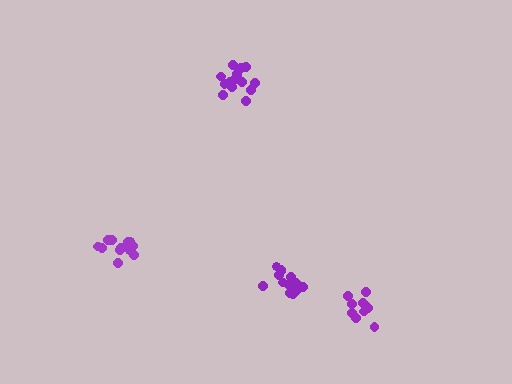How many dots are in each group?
Group 1: 15 dots, Group 2: 16 dots, Group 3: 10 dots, Group 4: 12 dots (53 total).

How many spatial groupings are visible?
There are 4 spatial groupings.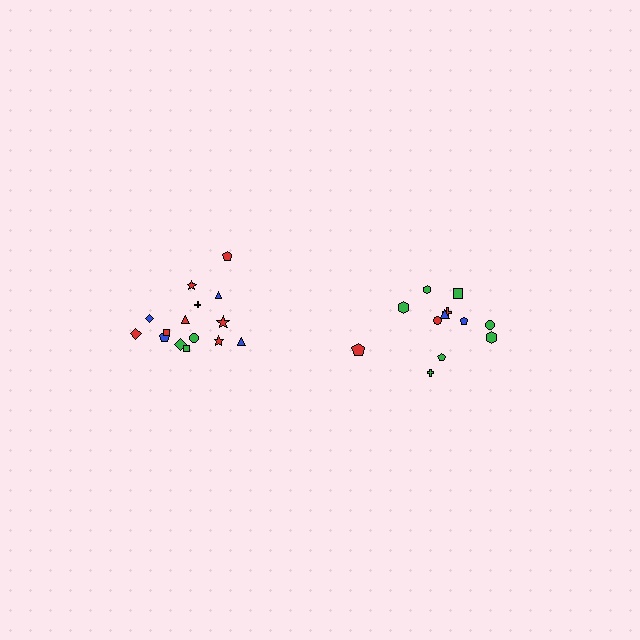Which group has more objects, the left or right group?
The left group.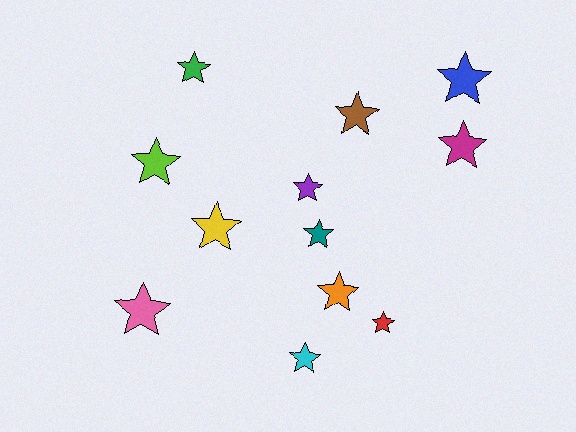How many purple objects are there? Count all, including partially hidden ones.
There is 1 purple object.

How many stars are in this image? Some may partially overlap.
There are 12 stars.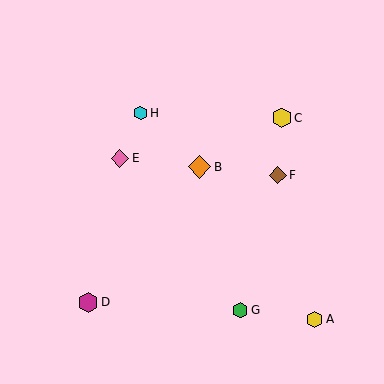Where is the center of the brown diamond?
The center of the brown diamond is at (278, 175).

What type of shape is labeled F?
Shape F is a brown diamond.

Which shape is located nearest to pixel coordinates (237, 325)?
The green hexagon (labeled G) at (240, 310) is nearest to that location.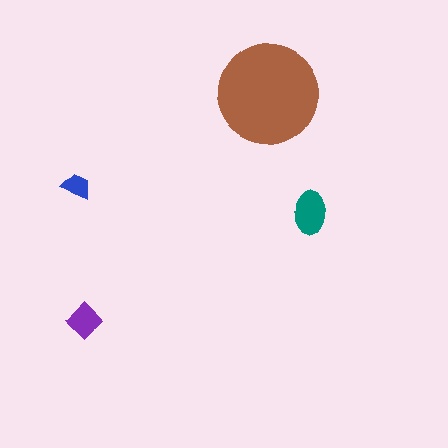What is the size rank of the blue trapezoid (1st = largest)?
4th.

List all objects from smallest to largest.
The blue trapezoid, the purple diamond, the teal ellipse, the brown circle.